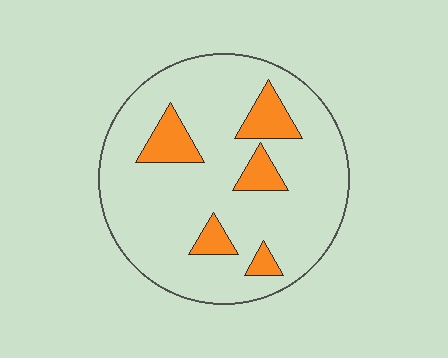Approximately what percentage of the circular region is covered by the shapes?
Approximately 15%.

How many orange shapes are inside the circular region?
5.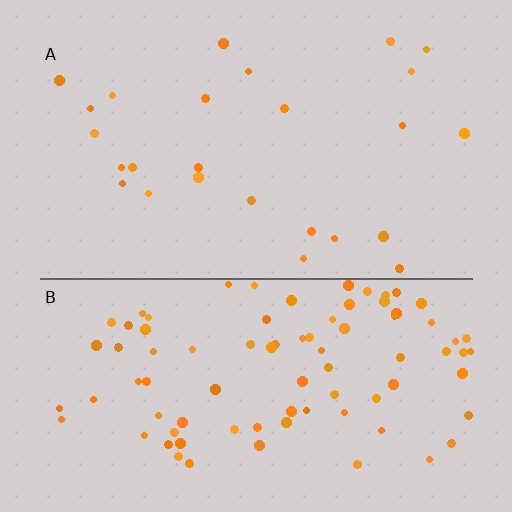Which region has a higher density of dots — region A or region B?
B (the bottom).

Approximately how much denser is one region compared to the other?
Approximately 3.4× — region B over region A.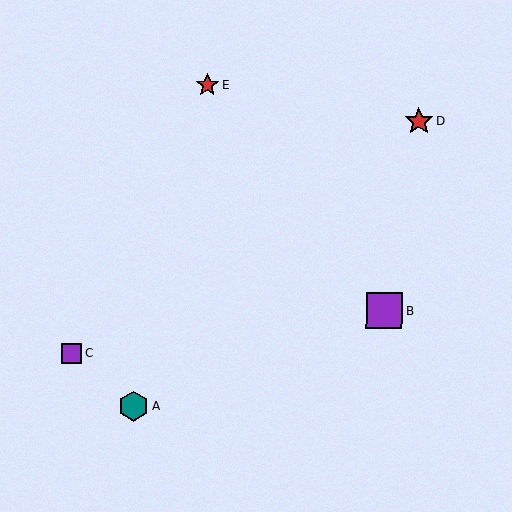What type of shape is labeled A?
Shape A is a teal hexagon.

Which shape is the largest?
The purple square (labeled B) is the largest.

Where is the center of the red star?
The center of the red star is at (419, 121).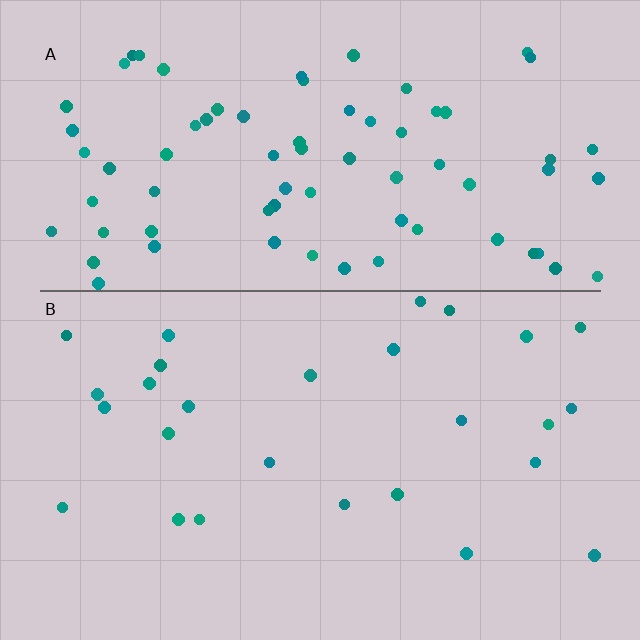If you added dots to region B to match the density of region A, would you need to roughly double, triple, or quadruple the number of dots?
Approximately triple.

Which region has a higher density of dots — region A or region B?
A (the top).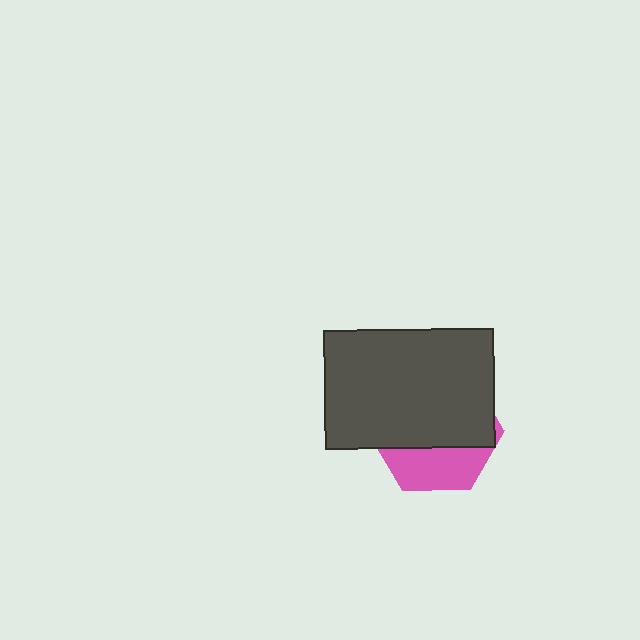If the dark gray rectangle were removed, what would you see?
You would see the complete pink hexagon.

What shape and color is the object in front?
The object in front is a dark gray rectangle.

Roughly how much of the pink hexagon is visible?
A small part of it is visible (roughly 33%).